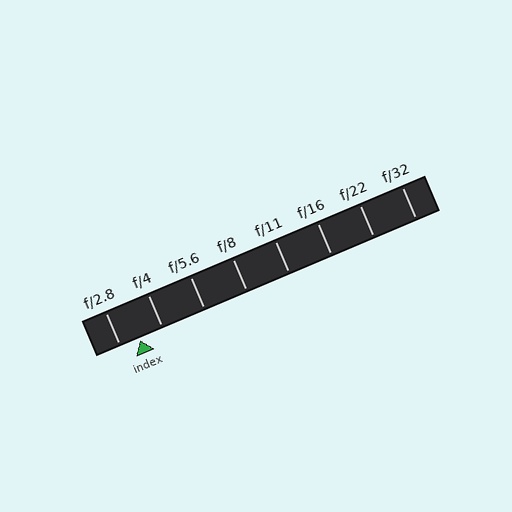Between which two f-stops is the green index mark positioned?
The index mark is between f/2.8 and f/4.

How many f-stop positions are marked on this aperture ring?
There are 8 f-stop positions marked.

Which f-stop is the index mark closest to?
The index mark is closest to f/2.8.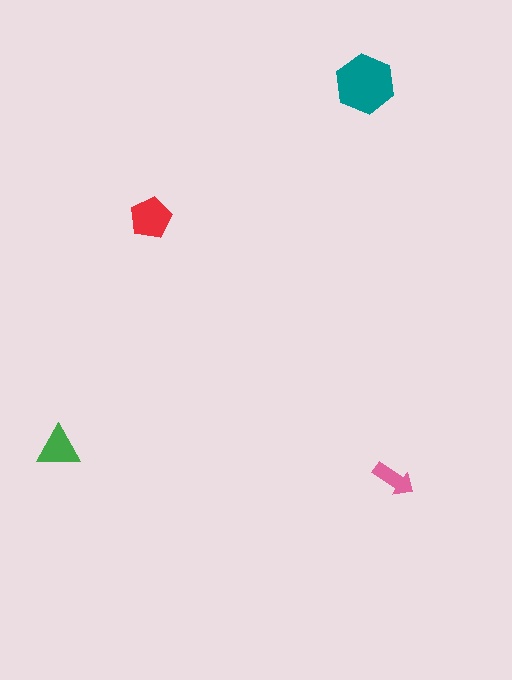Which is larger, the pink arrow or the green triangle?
The green triangle.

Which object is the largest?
The teal hexagon.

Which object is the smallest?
The pink arrow.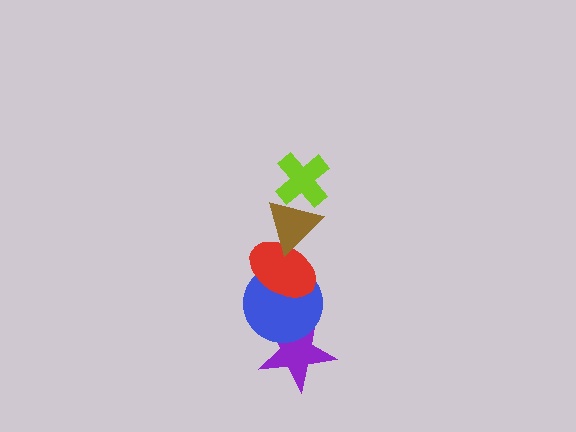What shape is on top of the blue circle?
The red ellipse is on top of the blue circle.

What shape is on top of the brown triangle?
The lime cross is on top of the brown triangle.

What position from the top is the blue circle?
The blue circle is 4th from the top.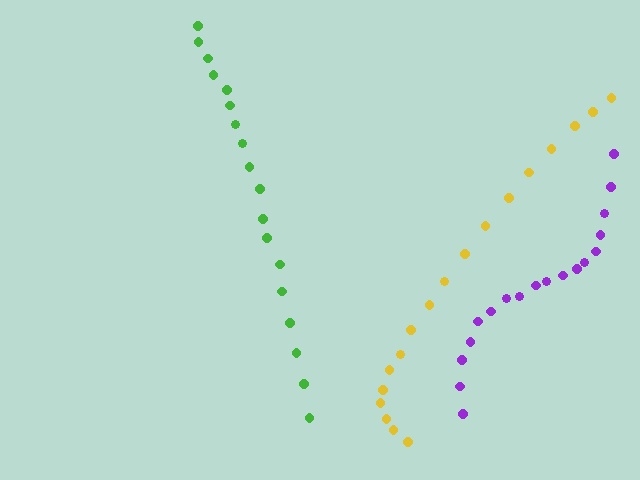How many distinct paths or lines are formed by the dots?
There are 3 distinct paths.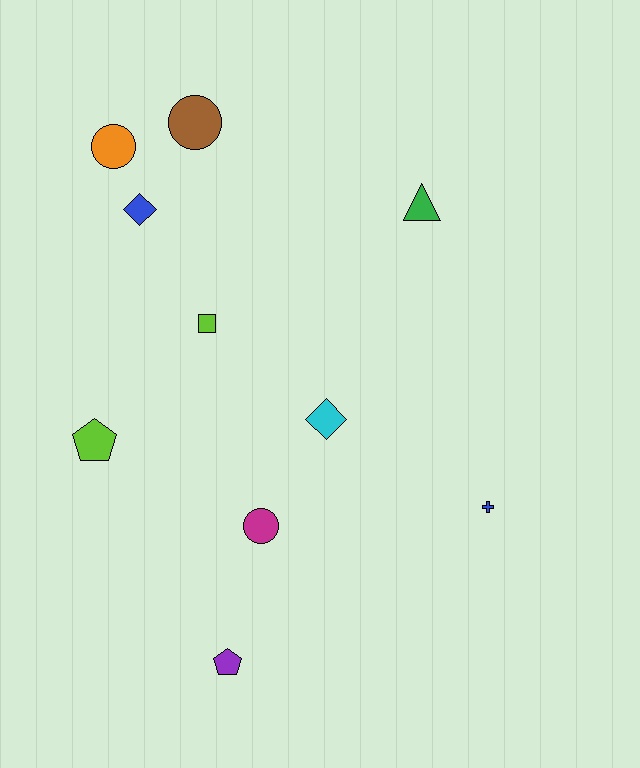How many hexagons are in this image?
There are no hexagons.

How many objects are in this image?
There are 10 objects.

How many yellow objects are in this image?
There are no yellow objects.